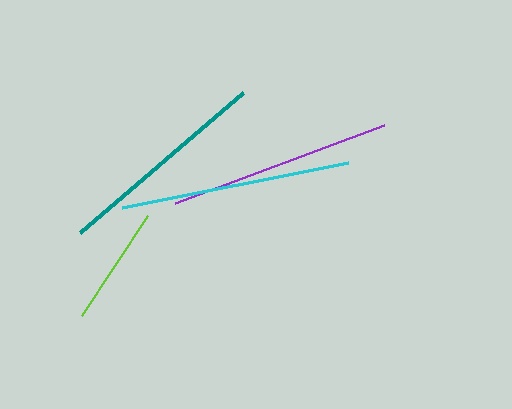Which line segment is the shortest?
The lime line is the shortest at approximately 120 pixels.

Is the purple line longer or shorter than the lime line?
The purple line is longer than the lime line.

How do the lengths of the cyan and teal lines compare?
The cyan and teal lines are approximately the same length.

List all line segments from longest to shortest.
From longest to shortest: cyan, purple, teal, lime.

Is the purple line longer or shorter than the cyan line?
The cyan line is longer than the purple line.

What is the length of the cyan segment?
The cyan segment is approximately 231 pixels long.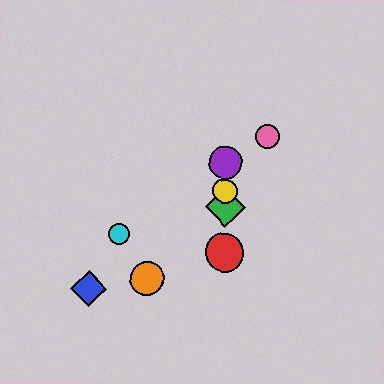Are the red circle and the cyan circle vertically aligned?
No, the red circle is at x≈224 and the cyan circle is at x≈120.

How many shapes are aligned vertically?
4 shapes (the red circle, the green diamond, the yellow circle, the purple circle) are aligned vertically.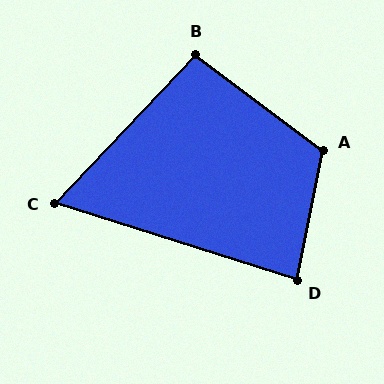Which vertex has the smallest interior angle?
C, at approximately 64 degrees.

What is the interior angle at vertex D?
Approximately 84 degrees (acute).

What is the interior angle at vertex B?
Approximately 96 degrees (obtuse).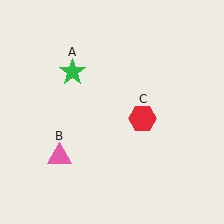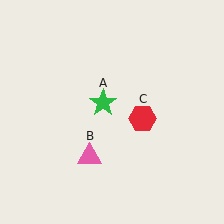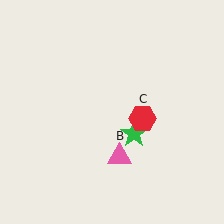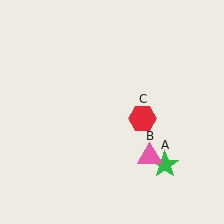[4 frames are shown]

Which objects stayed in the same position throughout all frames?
Red hexagon (object C) remained stationary.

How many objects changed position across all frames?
2 objects changed position: green star (object A), pink triangle (object B).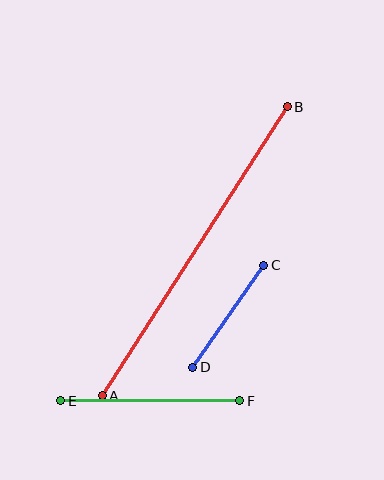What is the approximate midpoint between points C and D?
The midpoint is at approximately (228, 316) pixels.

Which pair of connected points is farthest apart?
Points A and B are farthest apart.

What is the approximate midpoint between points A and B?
The midpoint is at approximately (195, 251) pixels.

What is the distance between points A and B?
The distance is approximately 343 pixels.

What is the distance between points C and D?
The distance is approximately 124 pixels.